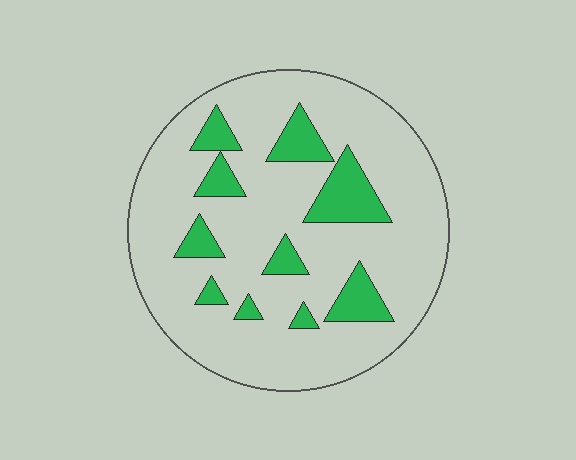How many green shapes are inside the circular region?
10.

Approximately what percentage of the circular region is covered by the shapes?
Approximately 15%.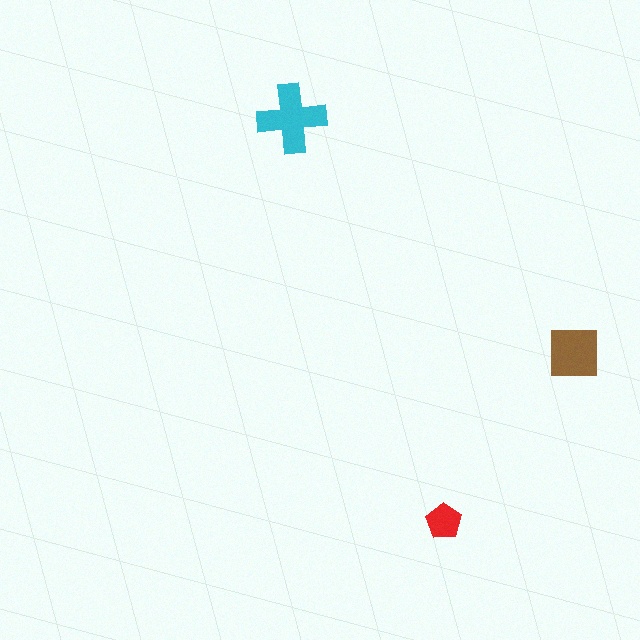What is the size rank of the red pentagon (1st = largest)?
3rd.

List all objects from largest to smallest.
The cyan cross, the brown square, the red pentagon.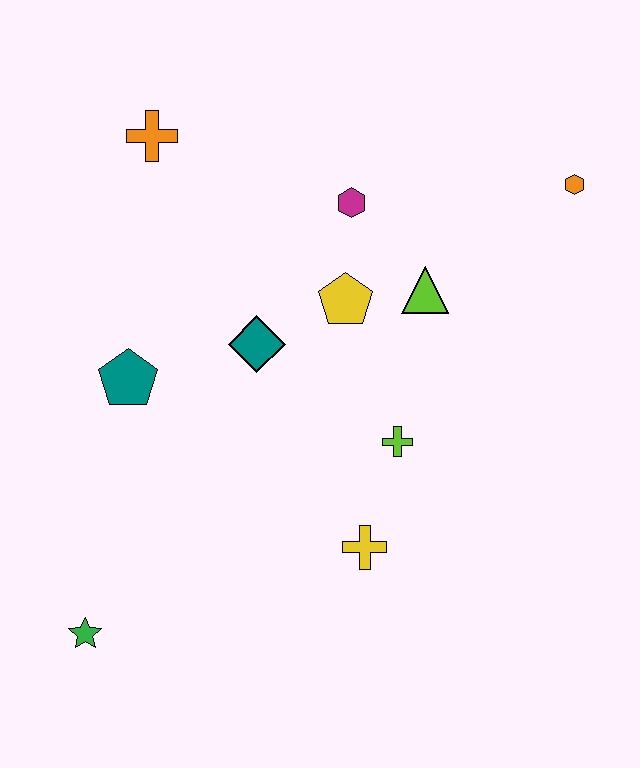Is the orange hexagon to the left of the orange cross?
No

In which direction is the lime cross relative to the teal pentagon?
The lime cross is to the right of the teal pentagon.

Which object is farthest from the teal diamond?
The orange hexagon is farthest from the teal diamond.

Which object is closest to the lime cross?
The yellow cross is closest to the lime cross.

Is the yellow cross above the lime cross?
No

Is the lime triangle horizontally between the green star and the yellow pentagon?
No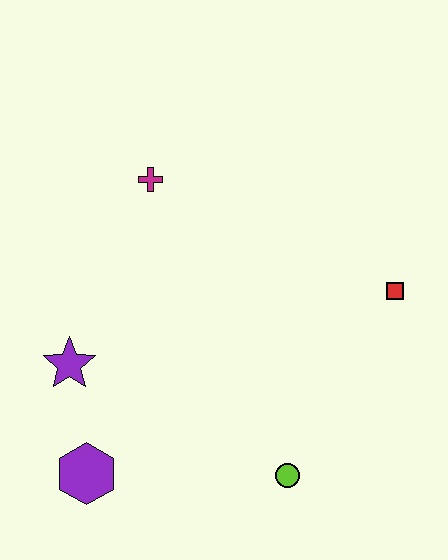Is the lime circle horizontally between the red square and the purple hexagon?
Yes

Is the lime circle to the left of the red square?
Yes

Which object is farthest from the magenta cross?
The lime circle is farthest from the magenta cross.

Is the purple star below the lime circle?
No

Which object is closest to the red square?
The lime circle is closest to the red square.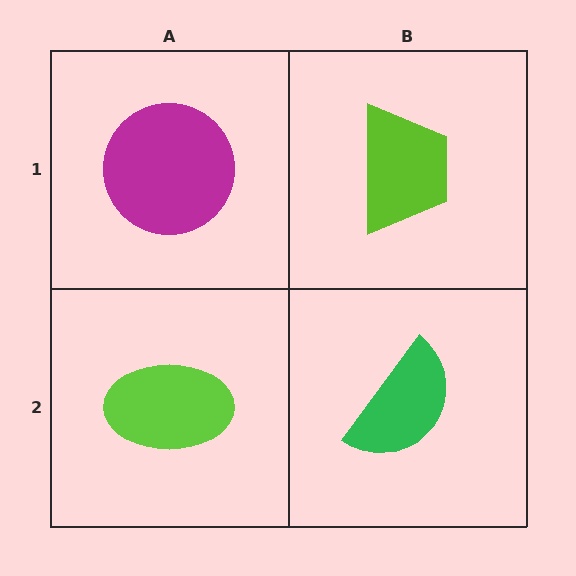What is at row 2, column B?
A green semicircle.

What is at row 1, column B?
A lime trapezoid.